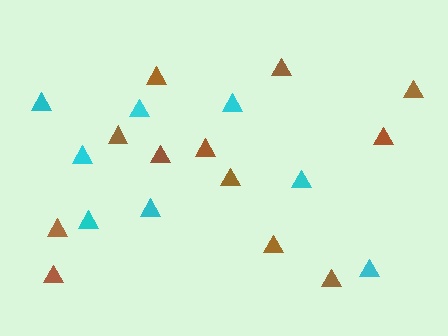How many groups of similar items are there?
There are 2 groups: one group of brown triangles (12) and one group of cyan triangles (8).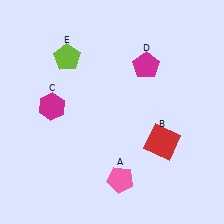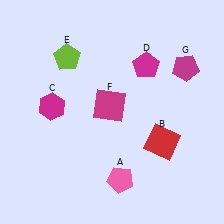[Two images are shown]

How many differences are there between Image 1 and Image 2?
There are 2 differences between the two images.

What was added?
A magenta square (F), a magenta pentagon (G) were added in Image 2.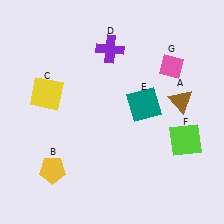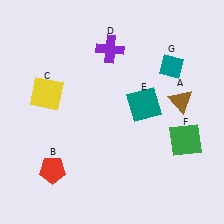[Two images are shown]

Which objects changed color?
B changed from yellow to red. F changed from lime to green. G changed from pink to teal.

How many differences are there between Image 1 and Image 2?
There are 3 differences between the two images.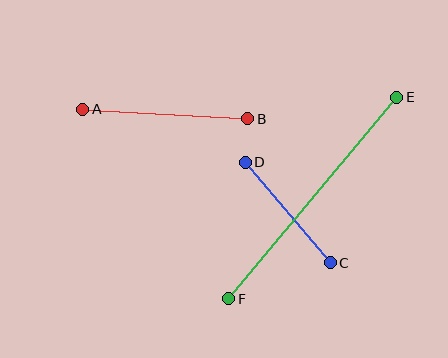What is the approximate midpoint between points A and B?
The midpoint is at approximately (165, 114) pixels.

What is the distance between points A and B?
The distance is approximately 165 pixels.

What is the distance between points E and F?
The distance is approximately 262 pixels.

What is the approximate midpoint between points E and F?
The midpoint is at approximately (313, 198) pixels.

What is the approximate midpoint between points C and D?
The midpoint is at approximately (288, 213) pixels.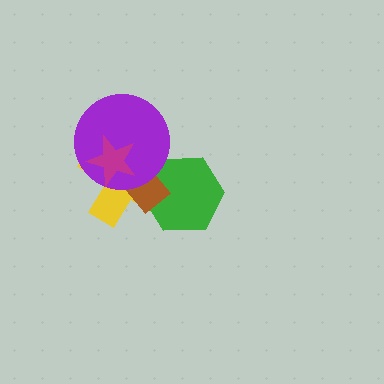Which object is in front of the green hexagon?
The brown rectangle is in front of the green hexagon.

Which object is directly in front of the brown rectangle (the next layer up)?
The purple circle is directly in front of the brown rectangle.